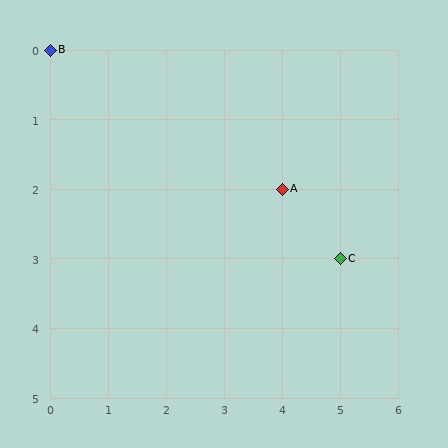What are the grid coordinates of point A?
Point A is at grid coordinates (4, 2).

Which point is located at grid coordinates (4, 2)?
Point A is at (4, 2).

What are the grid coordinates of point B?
Point B is at grid coordinates (0, 0).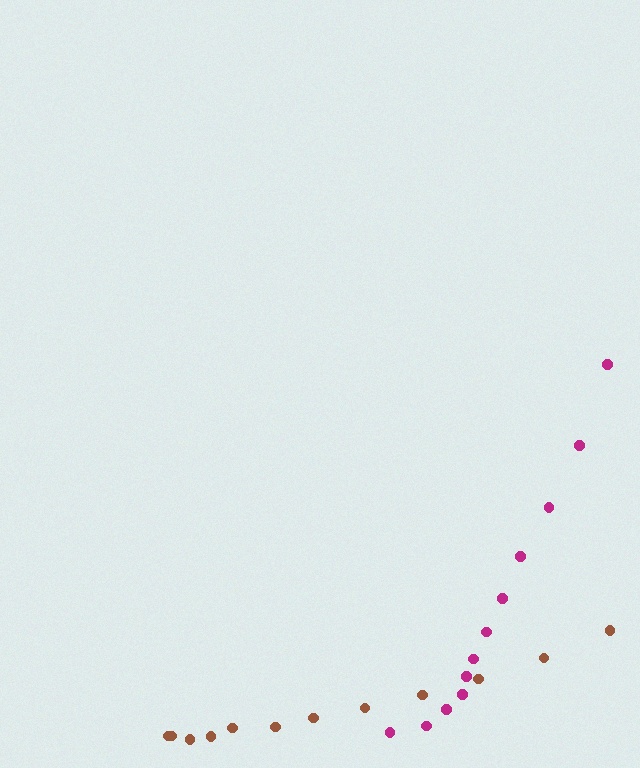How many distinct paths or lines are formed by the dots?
There are 2 distinct paths.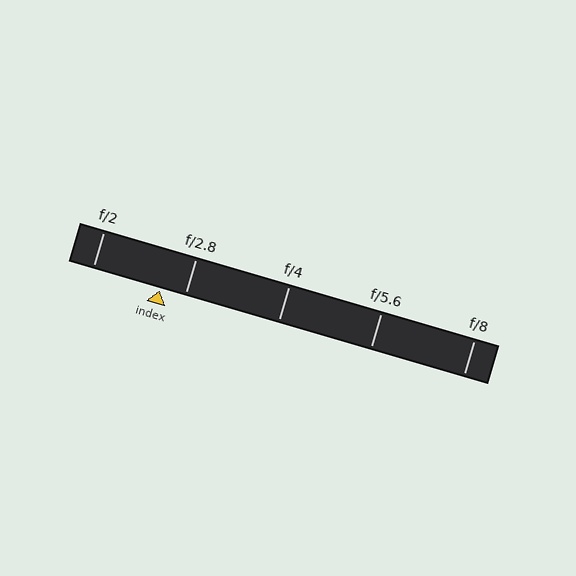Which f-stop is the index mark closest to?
The index mark is closest to f/2.8.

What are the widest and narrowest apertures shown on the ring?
The widest aperture shown is f/2 and the narrowest is f/8.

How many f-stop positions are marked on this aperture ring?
There are 5 f-stop positions marked.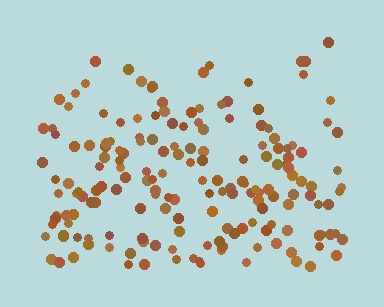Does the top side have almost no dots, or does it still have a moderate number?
Still a moderate number, just noticeably fewer than the bottom.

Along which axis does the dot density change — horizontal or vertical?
Vertical.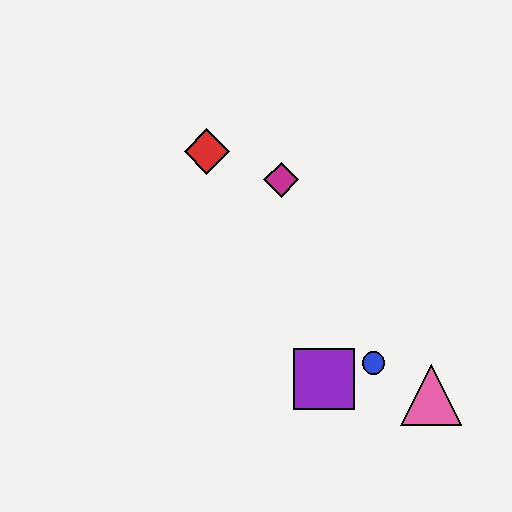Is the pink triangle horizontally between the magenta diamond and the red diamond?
No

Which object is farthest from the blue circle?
The red diamond is farthest from the blue circle.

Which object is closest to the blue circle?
The purple square is closest to the blue circle.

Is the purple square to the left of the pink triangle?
Yes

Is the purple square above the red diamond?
No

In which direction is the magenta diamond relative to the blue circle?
The magenta diamond is above the blue circle.